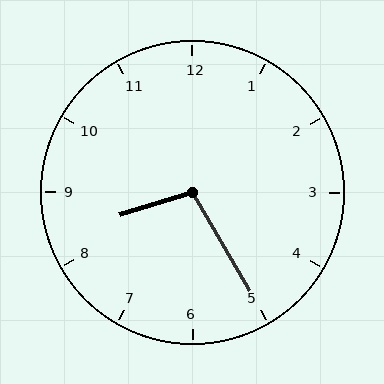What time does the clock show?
8:25.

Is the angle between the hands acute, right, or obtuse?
It is obtuse.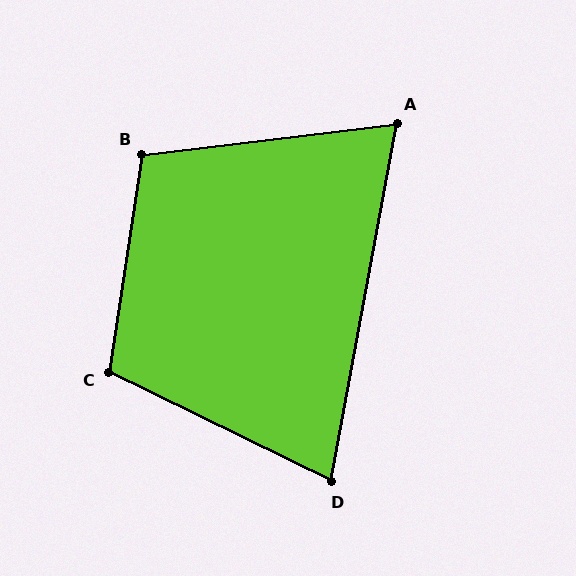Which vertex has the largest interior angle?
C, at approximately 107 degrees.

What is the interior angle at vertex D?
Approximately 74 degrees (acute).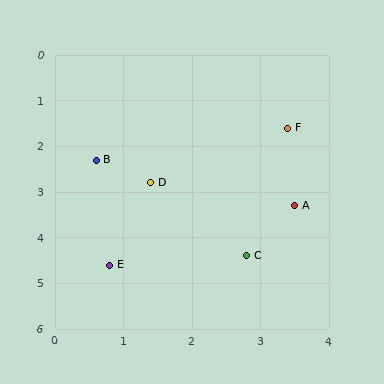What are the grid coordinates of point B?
Point B is at approximately (0.6, 2.3).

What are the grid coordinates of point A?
Point A is at approximately (3.5, 3.3).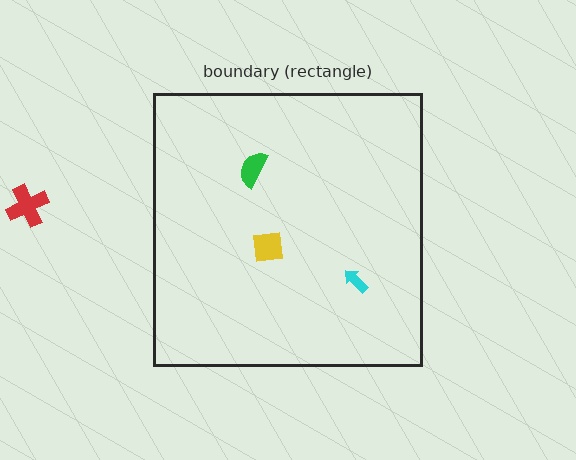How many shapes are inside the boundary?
3 inside, 1 outside.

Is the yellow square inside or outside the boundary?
Inside.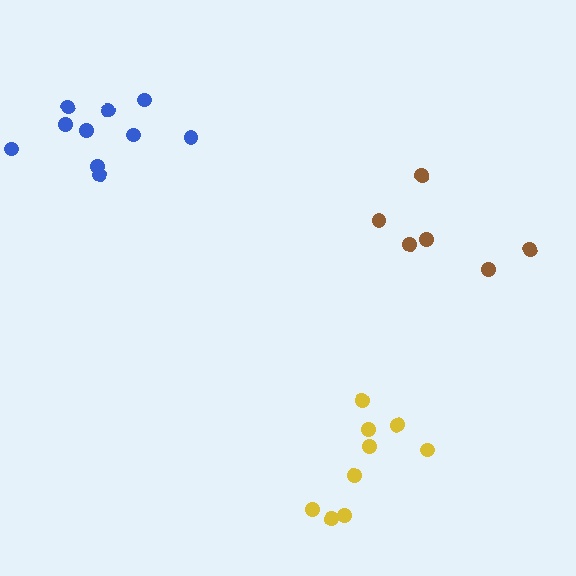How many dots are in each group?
Group 1: 10 dots, Group 2: 6 dots, Group 3: 9 dots (25 total).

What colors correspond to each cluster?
The clusters are colored: blue, brown, yellow.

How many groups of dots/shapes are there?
There are 3 groups.